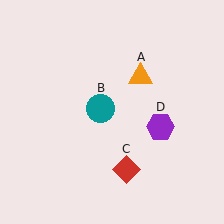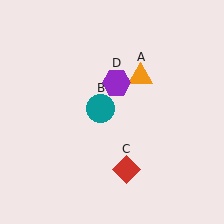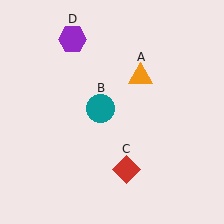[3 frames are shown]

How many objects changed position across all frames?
1 object changed position: purple hexagon (object D).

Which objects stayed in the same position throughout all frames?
Orange triangle (object A) and teal circle (object B) and red diamond (object C) remained stationary.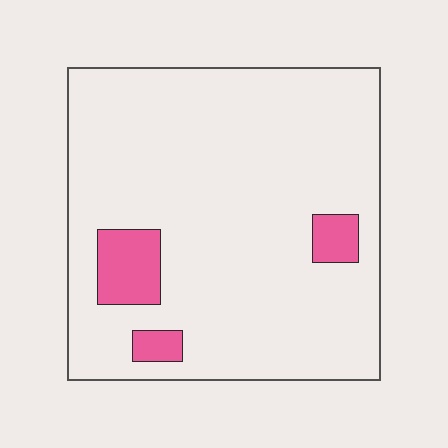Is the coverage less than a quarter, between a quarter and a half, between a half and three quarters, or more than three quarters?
Less than a quarter.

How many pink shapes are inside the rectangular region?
3.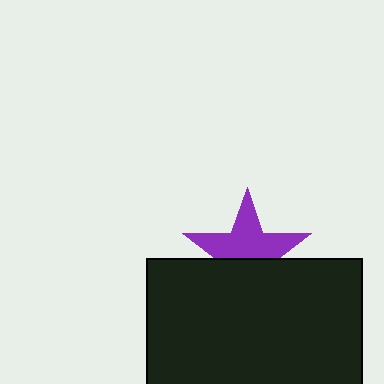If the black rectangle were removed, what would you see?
You would see the complete purple star.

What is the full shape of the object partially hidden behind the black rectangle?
The partially hidden object is a purple star.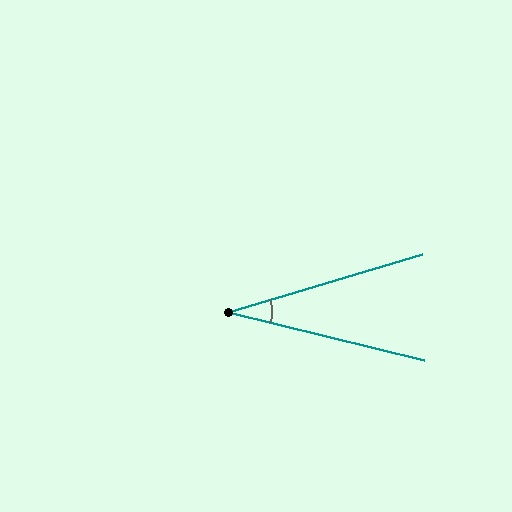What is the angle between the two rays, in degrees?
Approximately 30 degrees.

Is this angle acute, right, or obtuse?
It is acute.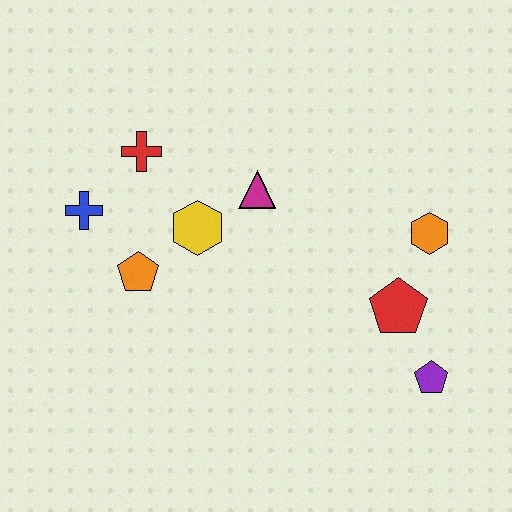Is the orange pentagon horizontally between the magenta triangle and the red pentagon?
No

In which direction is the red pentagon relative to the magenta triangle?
The red pentagon is to the right of the magenta triangle.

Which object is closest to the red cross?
The blue cross is closest to the red cross.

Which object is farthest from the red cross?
The purple pentagon is farthest from the red cross.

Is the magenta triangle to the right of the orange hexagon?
No